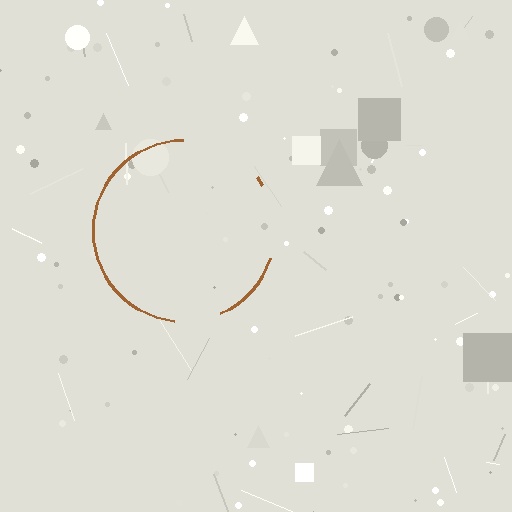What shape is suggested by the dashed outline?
The dashed outline suggests a circle.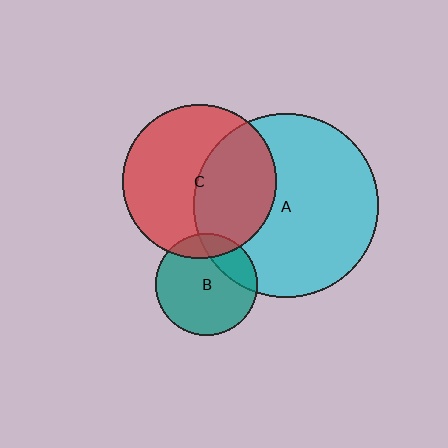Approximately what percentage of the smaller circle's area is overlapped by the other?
Approximately 45%.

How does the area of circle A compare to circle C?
Approximately 1.4 times.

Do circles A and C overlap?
Yes.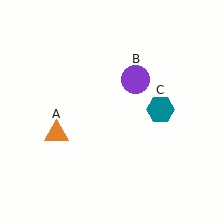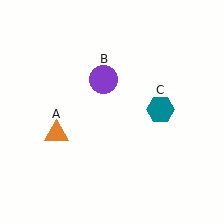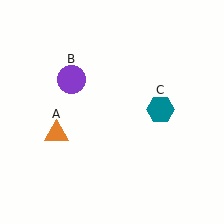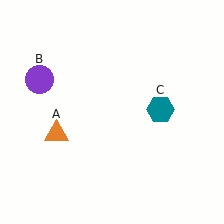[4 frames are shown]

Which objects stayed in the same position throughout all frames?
Orange triangle (object A) and teal hexagon (object C) remained stationary.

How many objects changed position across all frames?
1 object changed position: purple circle (object B).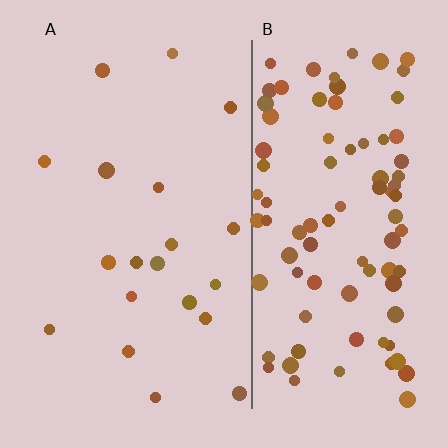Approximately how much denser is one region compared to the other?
Approximately 4.8× — region B over region A.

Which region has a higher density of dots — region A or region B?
B (the right).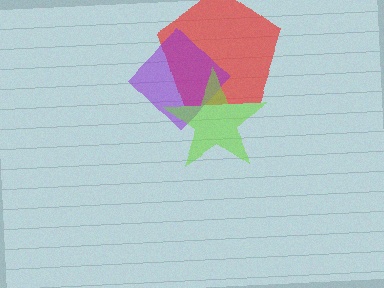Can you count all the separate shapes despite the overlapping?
Yes, there are 3 separate shapes.